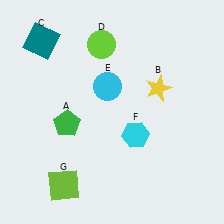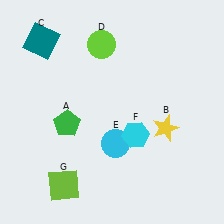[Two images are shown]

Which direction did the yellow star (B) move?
The yellow star (B) moved down.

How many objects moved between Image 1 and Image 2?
2 objects moved between the two images.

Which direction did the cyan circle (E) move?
The cyan circle (E) moved down.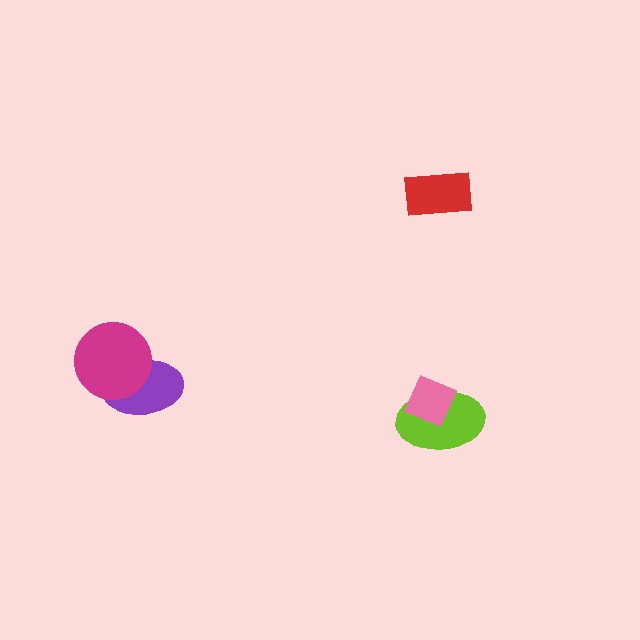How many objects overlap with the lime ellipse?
1 object overlaps with the lime ellipse.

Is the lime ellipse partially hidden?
Yes, it is partially covered by another shape.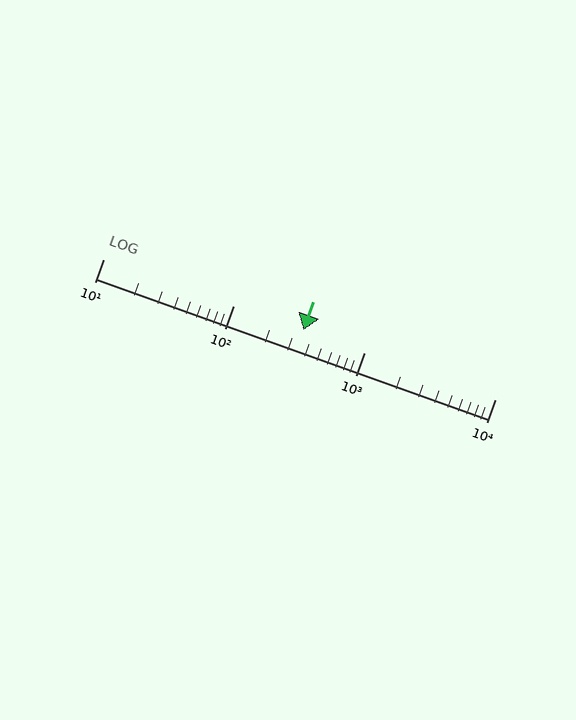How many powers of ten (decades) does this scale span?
The scale spans 3 decades, from 10 to 10000.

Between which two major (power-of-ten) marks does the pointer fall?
The pointer is between 100 and 1000.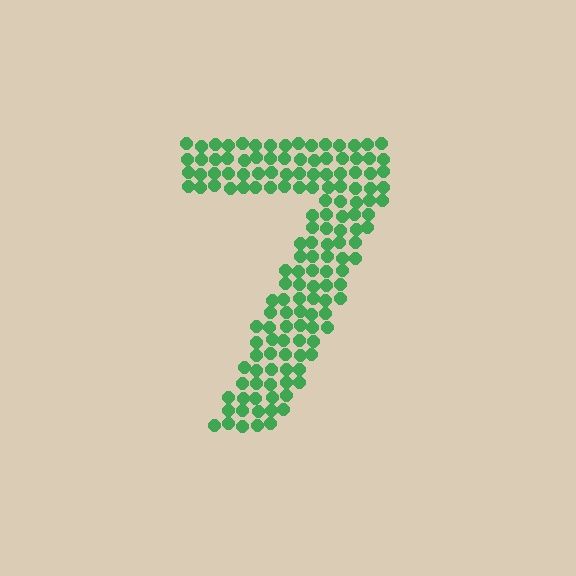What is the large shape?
The large shape is the digit 7.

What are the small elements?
The small elements are circles.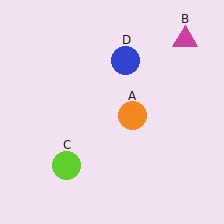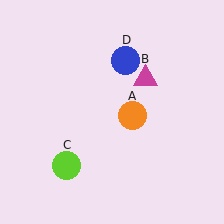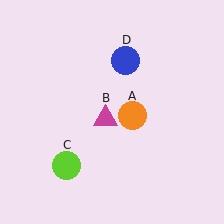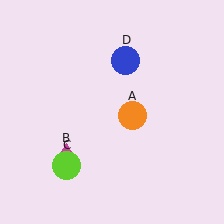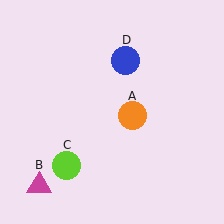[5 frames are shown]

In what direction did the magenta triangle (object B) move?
The magenta triangle (object B) moved down and to the left.